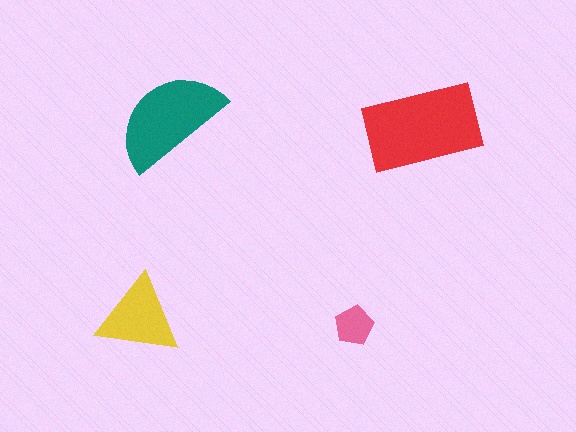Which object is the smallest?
The pink pentagon.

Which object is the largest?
The red rectangle.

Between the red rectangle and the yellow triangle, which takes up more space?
The red rectangle.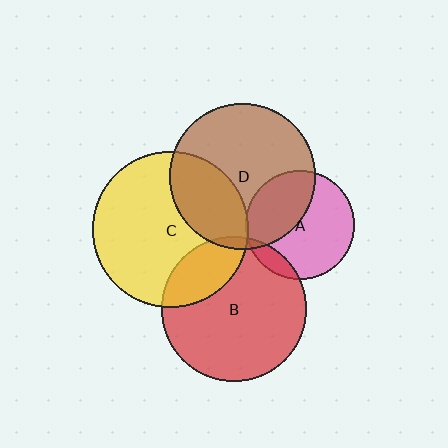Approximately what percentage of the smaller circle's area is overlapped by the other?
Approximately 25%.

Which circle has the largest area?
Circle C (yellow).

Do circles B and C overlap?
Yes.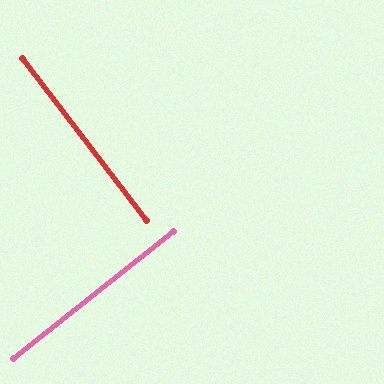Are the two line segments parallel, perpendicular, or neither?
Perpendicular — they meet at approximately 89°.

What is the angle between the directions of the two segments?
Approximately 89 degrees.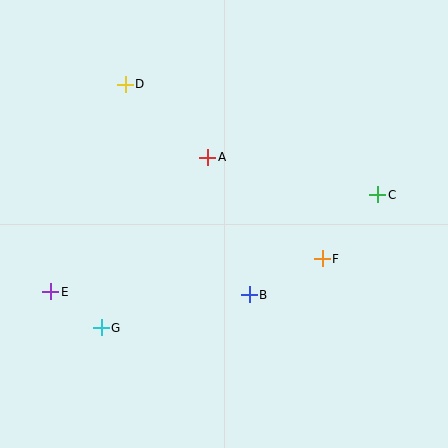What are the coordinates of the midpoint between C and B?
The midpoint between C and B is at (313, 245).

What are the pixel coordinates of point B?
Point B is at (249, 295).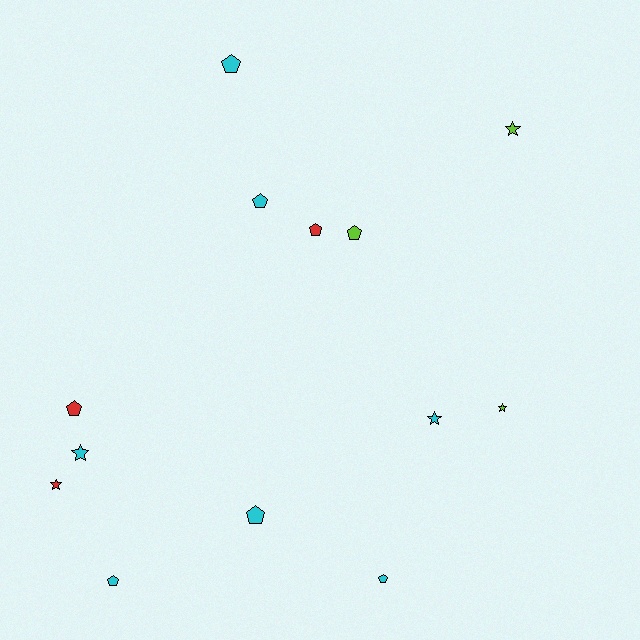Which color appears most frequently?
Cyan, with 7 objects.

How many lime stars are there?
There are 2 lime stars.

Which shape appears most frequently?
Pentagon, with 8 objects.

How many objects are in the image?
There are 13 objects.